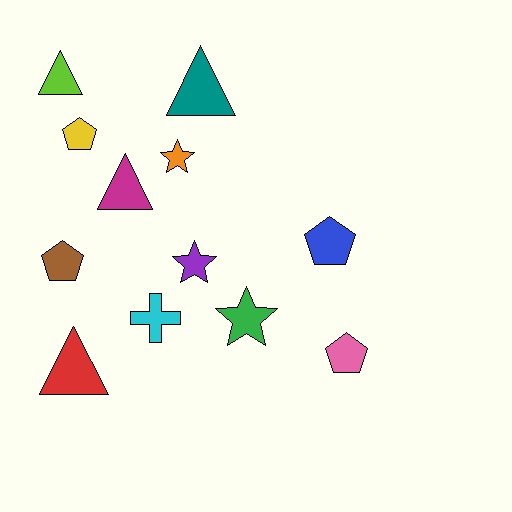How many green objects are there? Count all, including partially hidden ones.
There is 1 green object.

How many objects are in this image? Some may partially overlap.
There are 12 objects.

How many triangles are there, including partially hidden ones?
There are 4 triangles.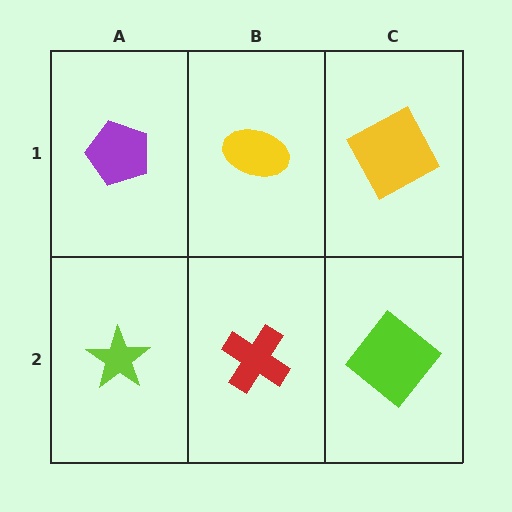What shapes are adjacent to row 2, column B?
A yellow ellipse (row 1, column B), a lime star (row 2, column A), a lime diamond (row 2, column C).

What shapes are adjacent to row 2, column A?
A purple pentagon (row 1, column A), a red cross (row 2, column B).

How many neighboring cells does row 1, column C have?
2.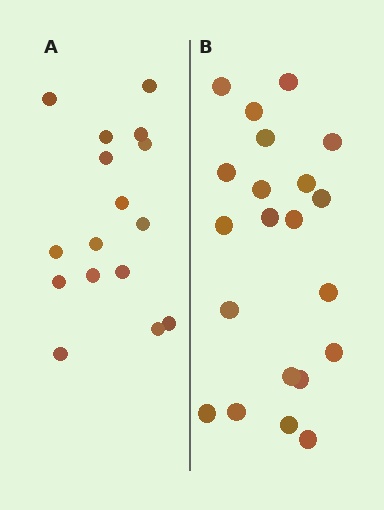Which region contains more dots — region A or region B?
Region B (the right region) has more dots.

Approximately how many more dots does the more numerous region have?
Region B has about 5 more dots than region A.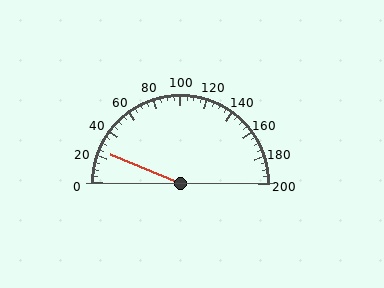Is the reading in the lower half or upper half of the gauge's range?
The reading is in the lower half of the range (0 to 200).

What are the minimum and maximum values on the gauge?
The gauge ranges from 0 to 200.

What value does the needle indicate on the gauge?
The needle indicates approximately 25.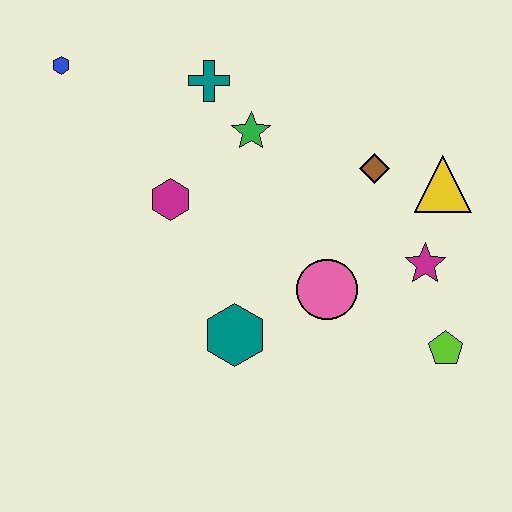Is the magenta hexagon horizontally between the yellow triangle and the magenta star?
No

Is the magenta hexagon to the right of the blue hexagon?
Yes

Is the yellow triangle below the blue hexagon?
Yes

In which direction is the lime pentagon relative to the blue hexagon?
The lime pentagon is to the right of the blue hexagon.